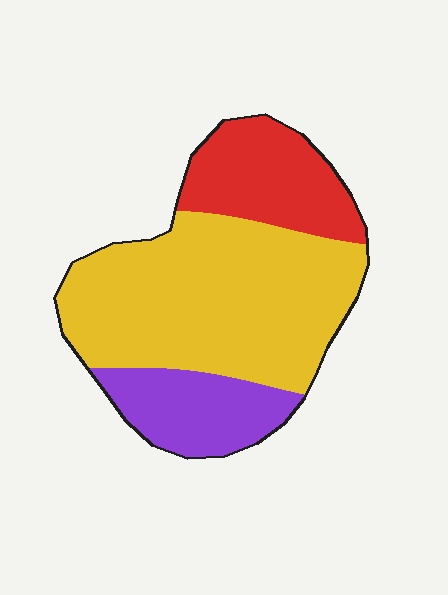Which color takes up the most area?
Yellow, at roughly 60%.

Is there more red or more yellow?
Yellow.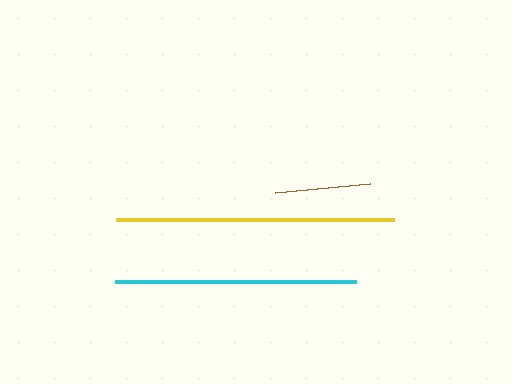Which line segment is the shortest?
The brown line is the shortest at approximately 96 pixels.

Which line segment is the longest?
The yellow line is the longest at approximately 277 pixels.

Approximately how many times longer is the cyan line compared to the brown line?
The cyan line is approximately 2.5 times the length of the brown line.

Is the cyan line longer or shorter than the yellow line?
The yellow line is longer than the cyan line.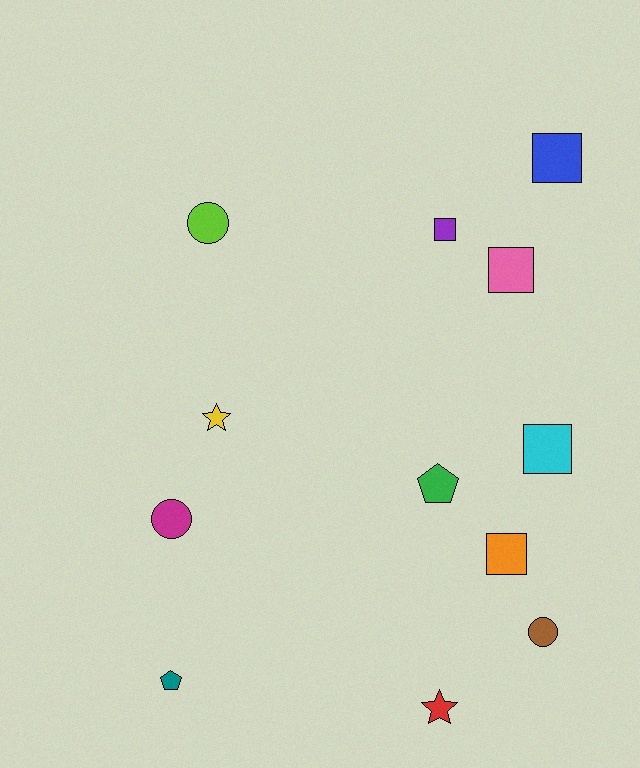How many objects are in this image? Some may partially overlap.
There are 12 objects.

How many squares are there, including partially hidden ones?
There are 5 squares.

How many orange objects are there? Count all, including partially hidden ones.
There is 1 orange object.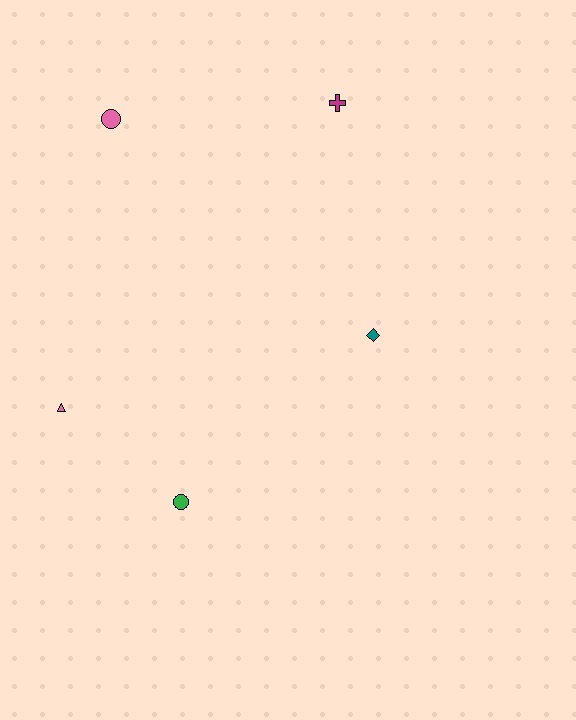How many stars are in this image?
There are no stars.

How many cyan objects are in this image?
There are no cyan objects.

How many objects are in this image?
There are 5 objects.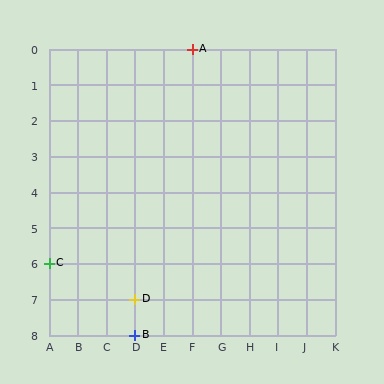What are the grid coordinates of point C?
Point C is at grid coordinates (A, 6).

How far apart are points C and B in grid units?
Points C and B are 3 columns and 2 rows apart (about 3.6 grid units diagonally).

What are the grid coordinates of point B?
Point B is at grid coordinates (D, 8).